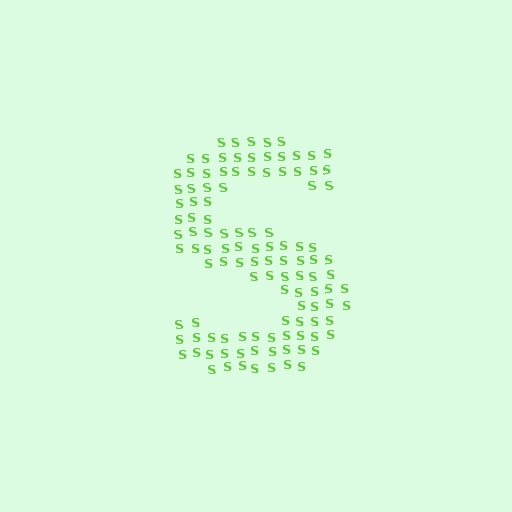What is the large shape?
The large shape is the letter S.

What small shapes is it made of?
It is made of small letter S's.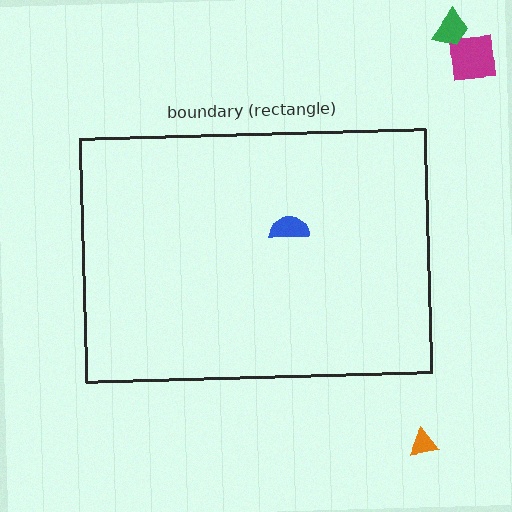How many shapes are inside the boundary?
1 inside, 3 outside.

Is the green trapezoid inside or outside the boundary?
Outside.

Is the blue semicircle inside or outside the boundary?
Inside.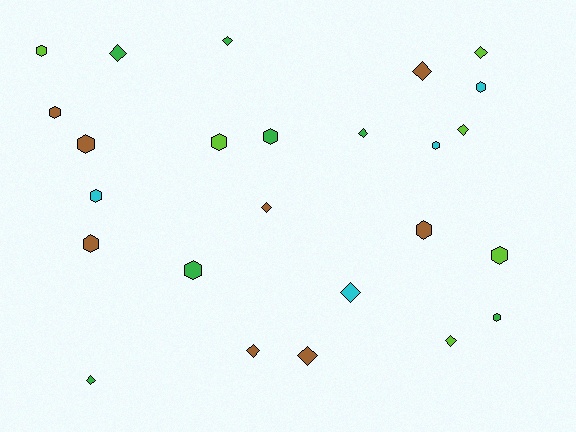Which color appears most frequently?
Brown, with 8 objects.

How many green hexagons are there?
There are 3 green hexagons.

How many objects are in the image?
There are 25 objects.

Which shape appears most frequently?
Hexagon, with 13 objects.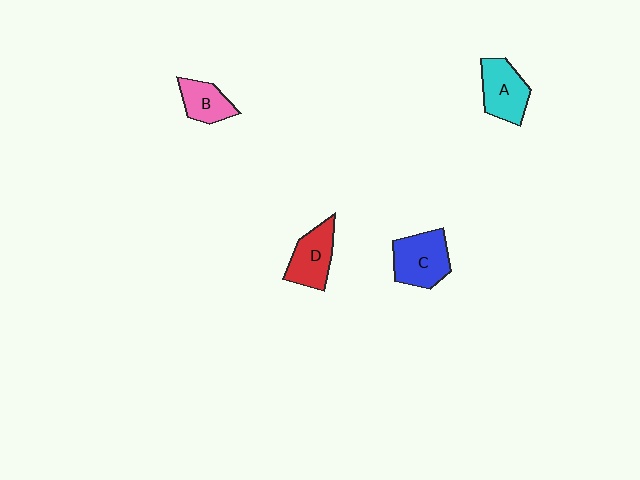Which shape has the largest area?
Shape C (blue).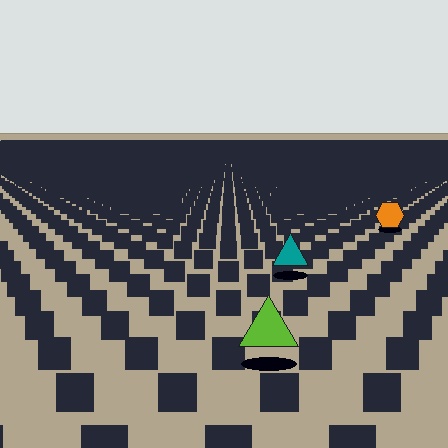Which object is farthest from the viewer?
The orange hexagon is farthest from the viewer. It appears smaller and the ground texture around it is denser.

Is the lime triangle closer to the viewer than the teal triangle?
Yes. The lime triangle is closer — you can tell from the texture gradient: the ground texture is coarser near it.